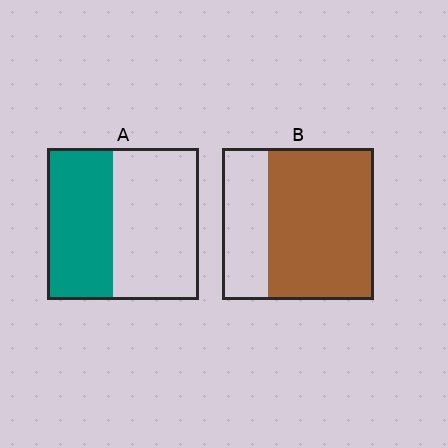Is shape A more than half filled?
No.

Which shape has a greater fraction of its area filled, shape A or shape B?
Shape B.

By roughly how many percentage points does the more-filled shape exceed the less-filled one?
By roughly 25 percentage points (B over A).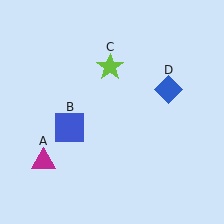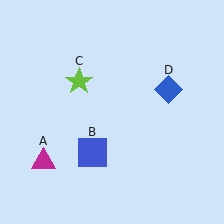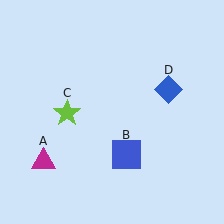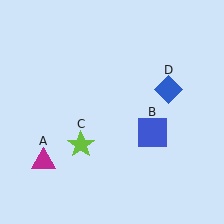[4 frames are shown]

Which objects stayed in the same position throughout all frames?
Magenta triangle (object A) and blue diamond (object D) remained stationary.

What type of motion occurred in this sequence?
The blue square (object B), lime star (object C) rotated counterclockwise around the center of the scene.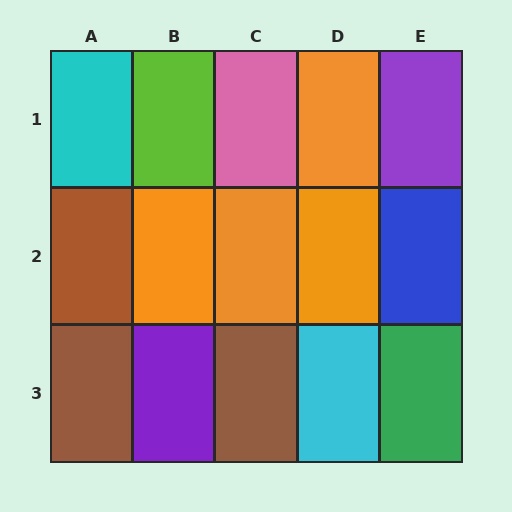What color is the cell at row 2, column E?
Blue.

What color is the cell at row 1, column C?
Pink.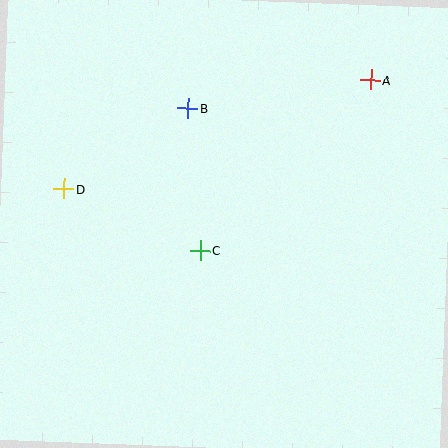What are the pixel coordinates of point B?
Point B is at (188, 108).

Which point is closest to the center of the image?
Point C at (200, 250) is closest to the center.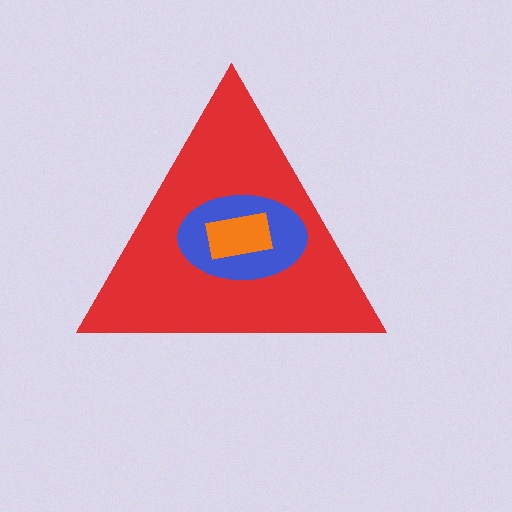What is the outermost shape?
The red triangle.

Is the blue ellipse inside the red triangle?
Yes.